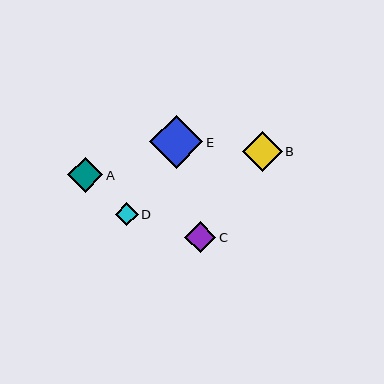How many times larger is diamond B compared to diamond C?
Diamond B is approximately 1.3 times the size of diamond C.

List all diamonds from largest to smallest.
From largest to smallest: E, B, A, C, D.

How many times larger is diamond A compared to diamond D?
Diamond A is approximately 1.5 times the size of diamond D.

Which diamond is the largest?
Diamond E is the largest with a size of approximately 53 pixels.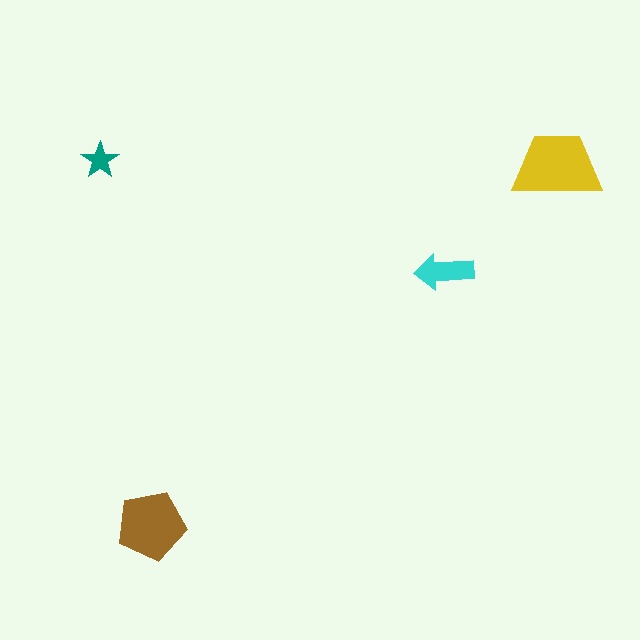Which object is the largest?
The yellow trapezoid.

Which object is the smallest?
The teal star.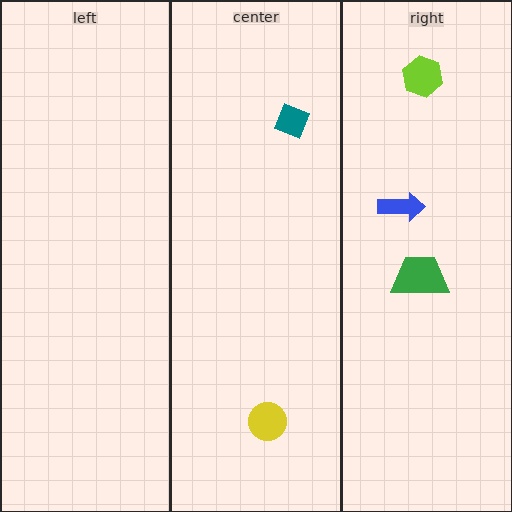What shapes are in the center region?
The yellow circle, the teal diamond.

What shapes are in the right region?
The blue arrow, the lime hexagon, the green trapezoid.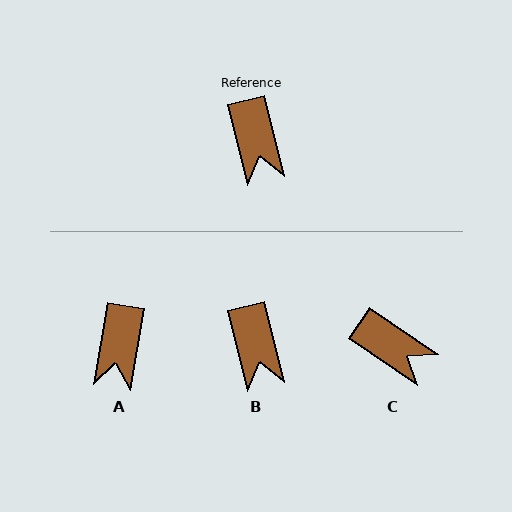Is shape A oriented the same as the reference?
No, it is off by about 23 degrees.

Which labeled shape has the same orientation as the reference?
B.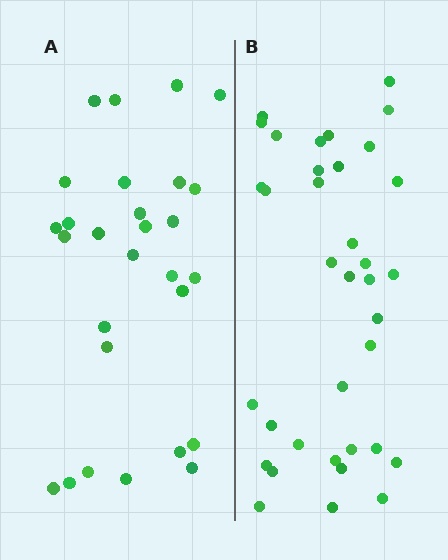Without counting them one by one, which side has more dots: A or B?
Region B (the right region) has more dots.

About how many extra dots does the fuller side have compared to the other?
Region B has roughly 8 or so more dots than region A.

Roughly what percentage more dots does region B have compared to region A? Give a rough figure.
About 30% more.